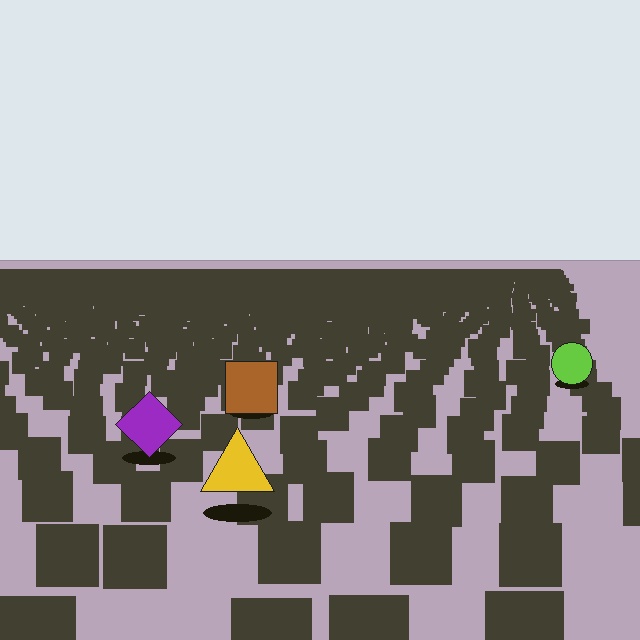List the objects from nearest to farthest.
From nearest to farthest: the yellow triangle, the purple diamond, the brown square, the lime circle.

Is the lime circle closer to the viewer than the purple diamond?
No. The purple diamond is closer — you can tell from the texture gradient: the ground texture is coarser near it.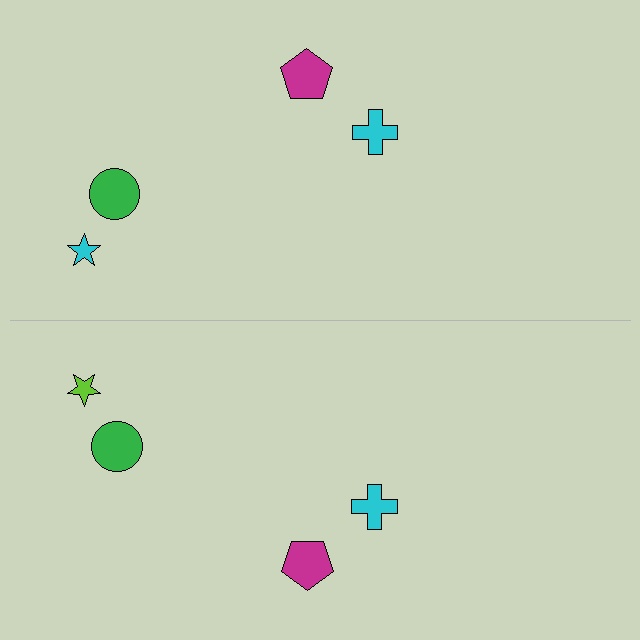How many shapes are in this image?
There are 8 shapes in this image.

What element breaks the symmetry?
The lime star on the bottom side breaks the symmetry — its mirror counterpart is cyan.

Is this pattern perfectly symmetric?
No, the pattern is not perfectly symmetric. The lime star on the bottom side breaks the symmetry — its mirror counterpart is cyan.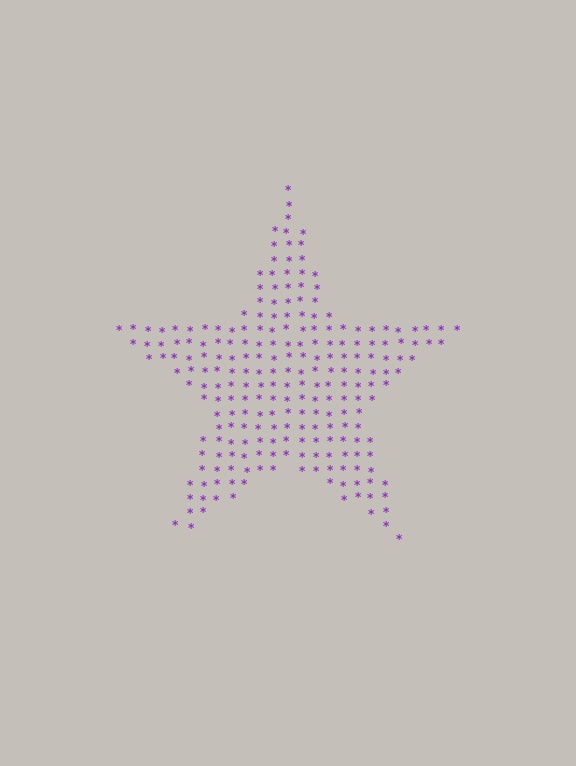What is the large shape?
The large shape is a star.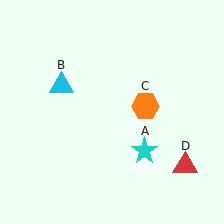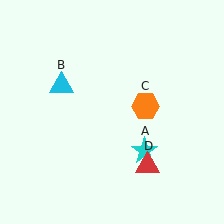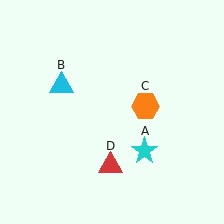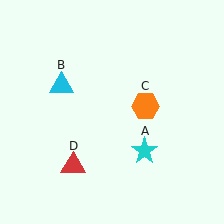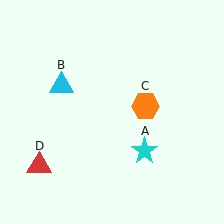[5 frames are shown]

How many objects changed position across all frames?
1 object changed position: red triangle (object D).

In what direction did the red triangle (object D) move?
The red triangle (object D) moved left.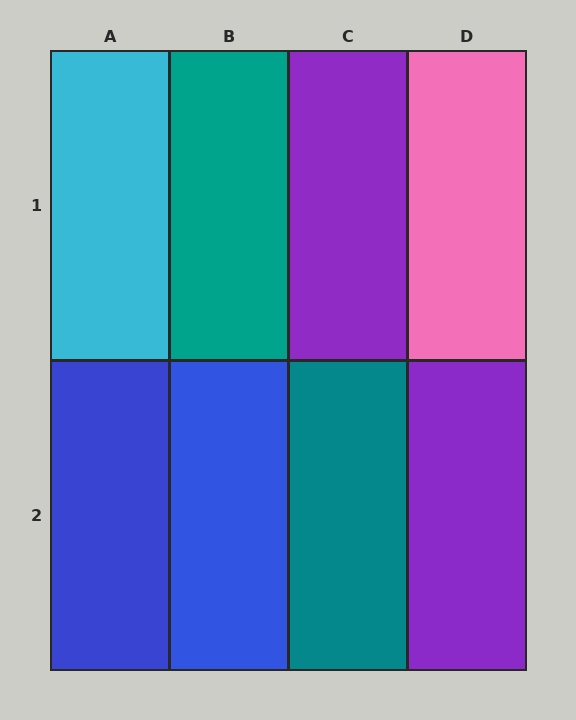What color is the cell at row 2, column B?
Blue.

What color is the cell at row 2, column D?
Purple.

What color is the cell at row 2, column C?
Teal.